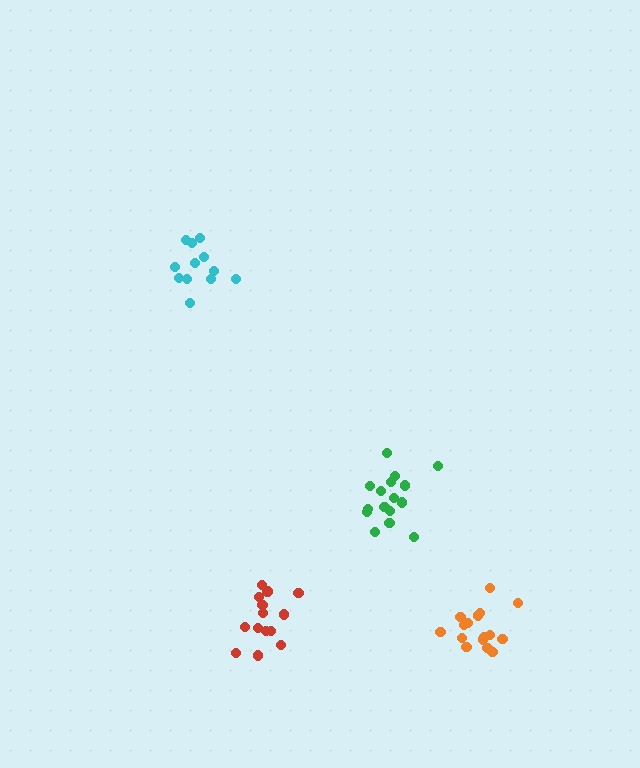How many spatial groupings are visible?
There are 4 spatial groupings.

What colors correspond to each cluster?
The clusters are colored: orange, green, red, cyan.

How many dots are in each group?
Group 1: 16 dots, Group 2: 16 dots, Group 3: 14 dots, Group 4: 12 dots (58 total).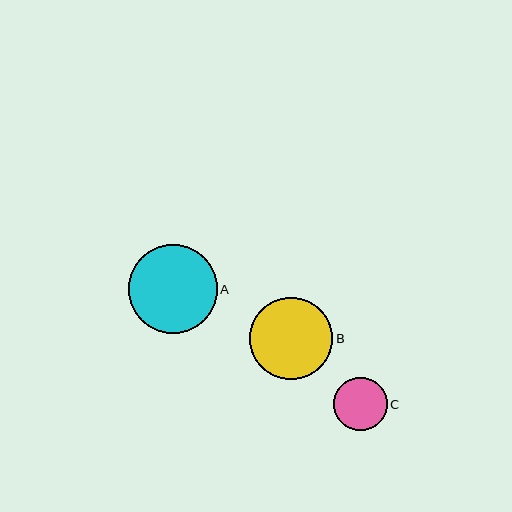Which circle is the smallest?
Circle C is the smallest with a size of approximately 54 pixels.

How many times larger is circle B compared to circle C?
Circle B is approximately 1.5 times the size of circle C.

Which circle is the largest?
Circle A is the largest with a size of approximately 89 pixels.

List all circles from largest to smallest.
From largest to smallest: A, B, C.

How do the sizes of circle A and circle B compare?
Circle A and circle B are approximately the same size.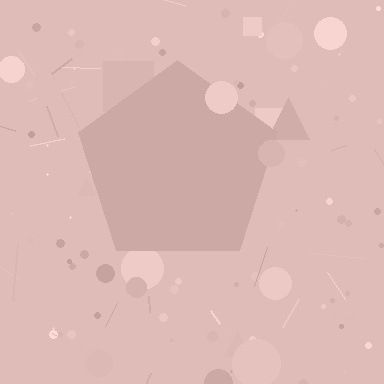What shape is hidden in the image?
A pentagon is hidden in the image.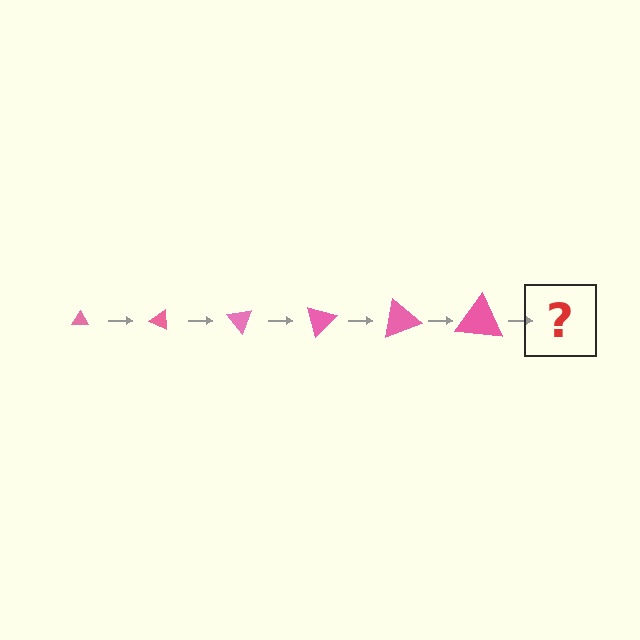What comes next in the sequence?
The next element should be a triangle, larger than the previous one and rotated 150 degrees from the start.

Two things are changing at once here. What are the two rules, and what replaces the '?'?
The two rules are that the triangle grows larger each step and it rotates 25 degrees each step. The '?' should be a triangle, larger than the previous one and rotated 150 degrees from the start.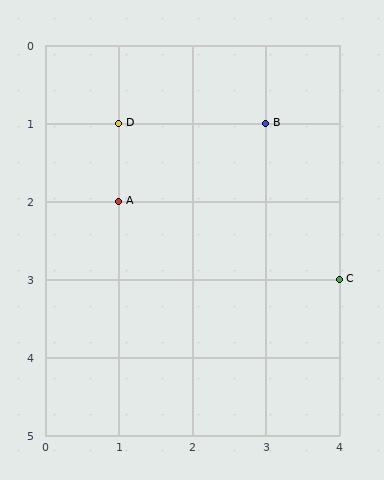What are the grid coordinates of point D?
Point D is at grid coordinates (1, 1).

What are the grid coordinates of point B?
Point B is at grid coordinates (3, 1).